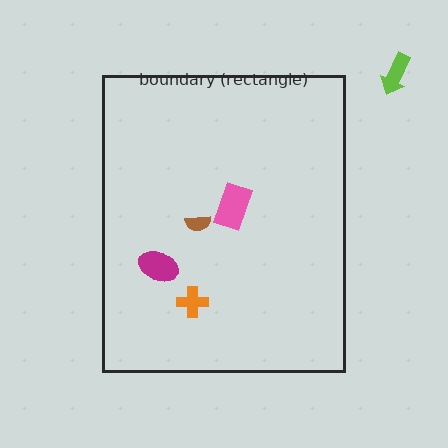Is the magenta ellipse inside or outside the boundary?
Inside.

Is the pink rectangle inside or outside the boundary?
Inside.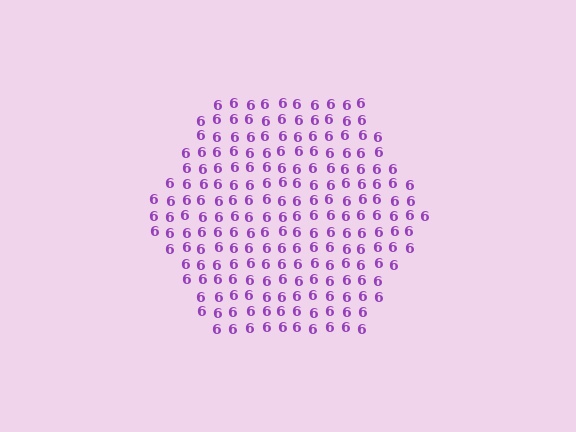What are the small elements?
The small elements are digit 6's.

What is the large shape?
The large shape is a hexagon.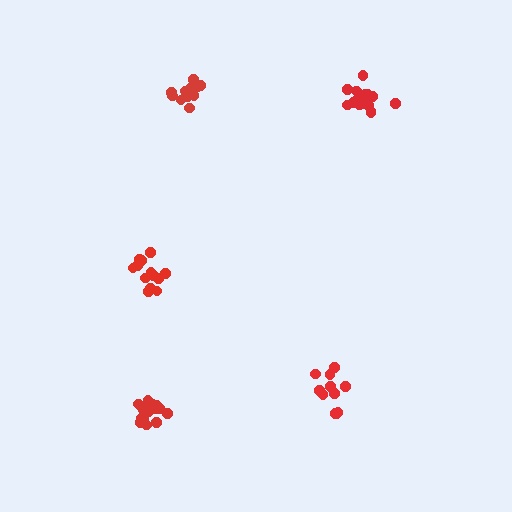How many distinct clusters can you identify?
There are 5 distinct clusters.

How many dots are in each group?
Group 1: 12 dots, Group 2: 14 dots, Group 3: 18 dots, Group 4: 16 dots, Group 5: 18 dots (78 total).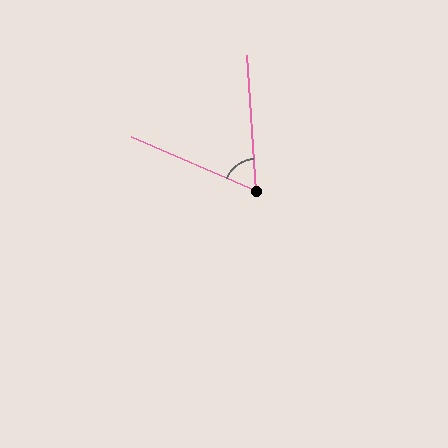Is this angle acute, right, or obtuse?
It is acute.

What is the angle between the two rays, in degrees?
Approximately 63 degrees.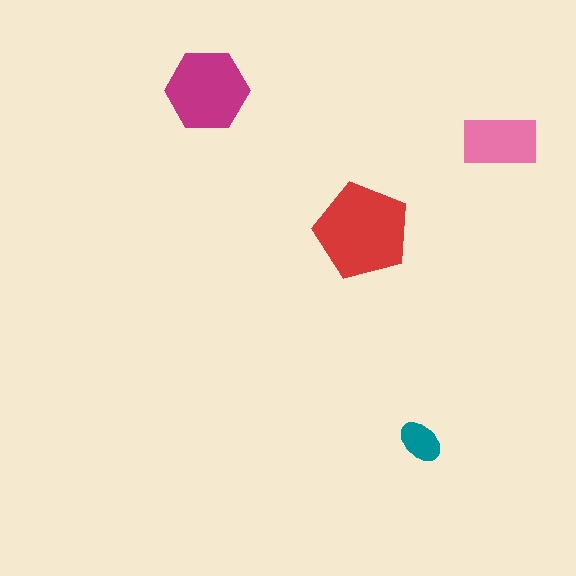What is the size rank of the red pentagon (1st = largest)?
1st.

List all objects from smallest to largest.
The teal ellipse, the pink rectangle, the magenta hexagon, the red pentagon.